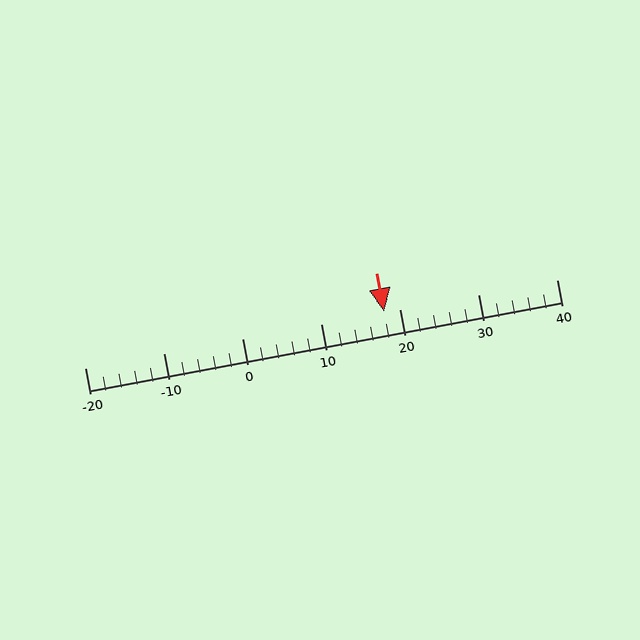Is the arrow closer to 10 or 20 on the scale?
The arrow is closer to 20.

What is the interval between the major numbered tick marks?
The major tick marks are spaced 10 units apart.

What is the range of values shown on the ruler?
The ruler shows values from -20 to 40.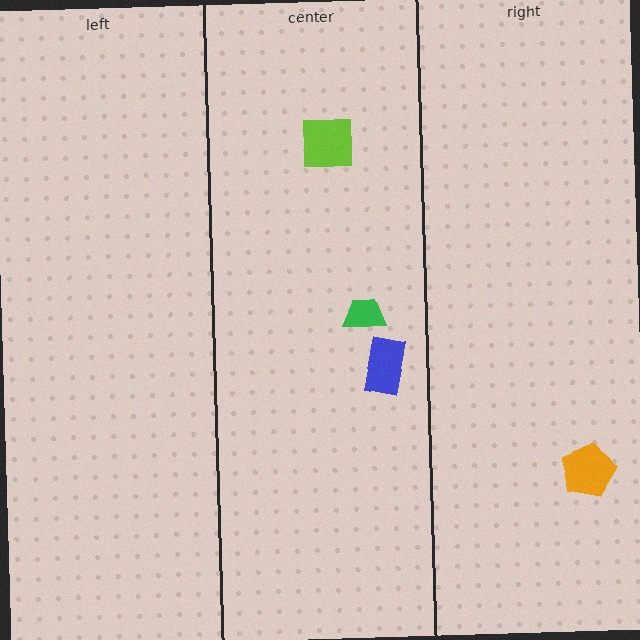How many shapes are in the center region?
3.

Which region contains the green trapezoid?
The center region.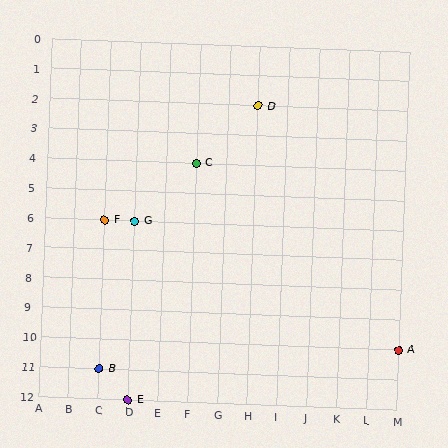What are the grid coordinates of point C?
Point C is at grid coordinates (F, 4).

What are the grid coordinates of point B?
Point B is at grid coordinates (C, 11).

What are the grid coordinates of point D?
Point D is at grid coordinates (H, 2).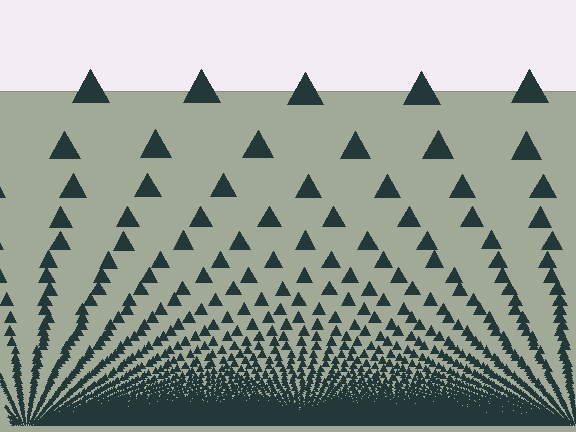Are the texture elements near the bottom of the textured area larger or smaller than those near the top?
Smaller. The gradient is inverted — elements near the bottom are smaller and denser.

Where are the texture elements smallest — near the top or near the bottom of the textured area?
Near the bottom.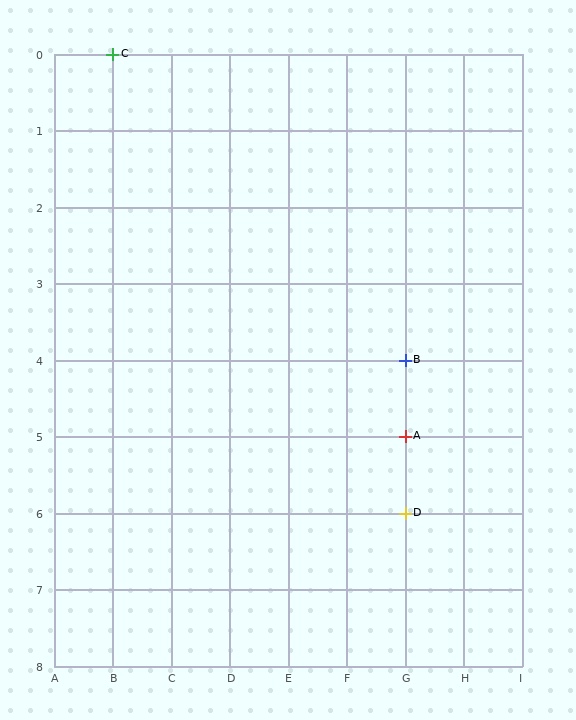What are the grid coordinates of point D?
Point D is at grid coordinates (G, 6).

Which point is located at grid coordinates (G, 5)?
Point A is at (G, 5).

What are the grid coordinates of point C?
Point C is at grid coordinates (B, 0).